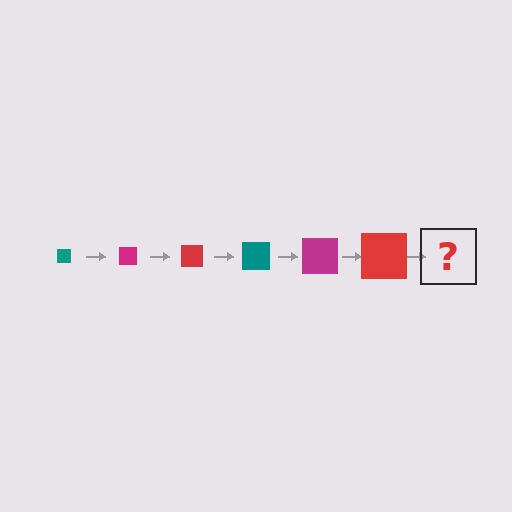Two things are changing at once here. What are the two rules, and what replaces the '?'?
The two rules are that the square grows larger each step and the color cycles through teal, magenta, and red. The '?' should be a teal square, larger than the previous one.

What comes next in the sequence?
The next element should be a teal square, larger than the previous one.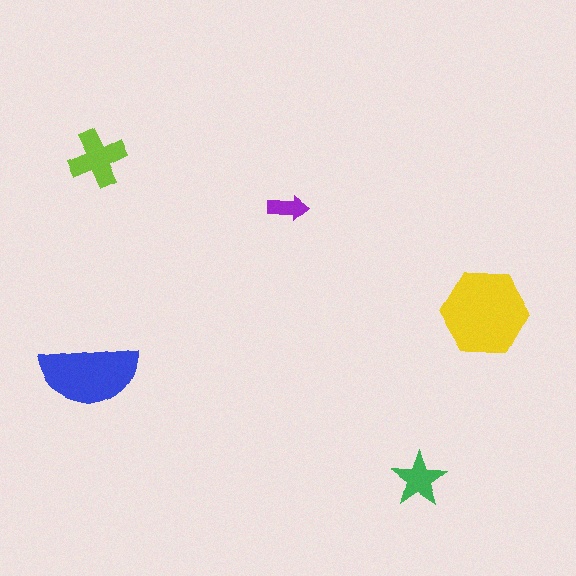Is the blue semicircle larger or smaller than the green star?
Larger.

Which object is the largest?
The yellow hexagon.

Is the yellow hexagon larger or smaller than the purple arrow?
Larger.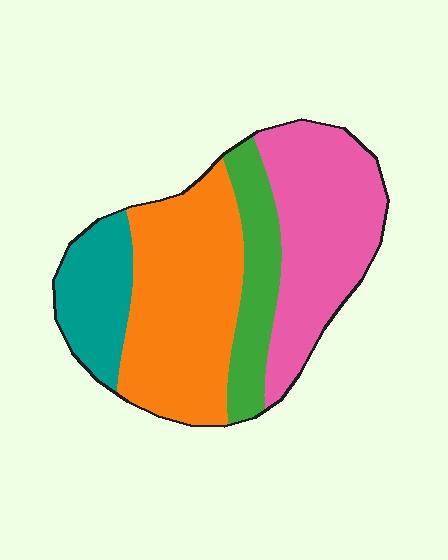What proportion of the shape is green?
Green takes up less than a quarter of the shape.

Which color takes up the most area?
Orange, at roughly 35%.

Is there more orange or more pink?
Orange.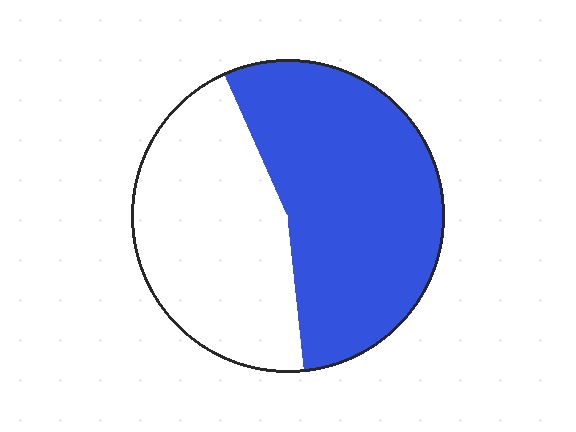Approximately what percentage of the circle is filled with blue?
Approximately 55%.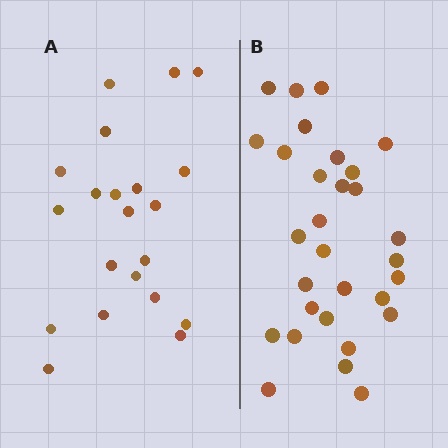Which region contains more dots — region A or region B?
Region B (the right region) has more dots.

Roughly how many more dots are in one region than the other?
Region B has roughly 8 or so more dots than region A.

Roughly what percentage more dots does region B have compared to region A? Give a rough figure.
About 45% more.